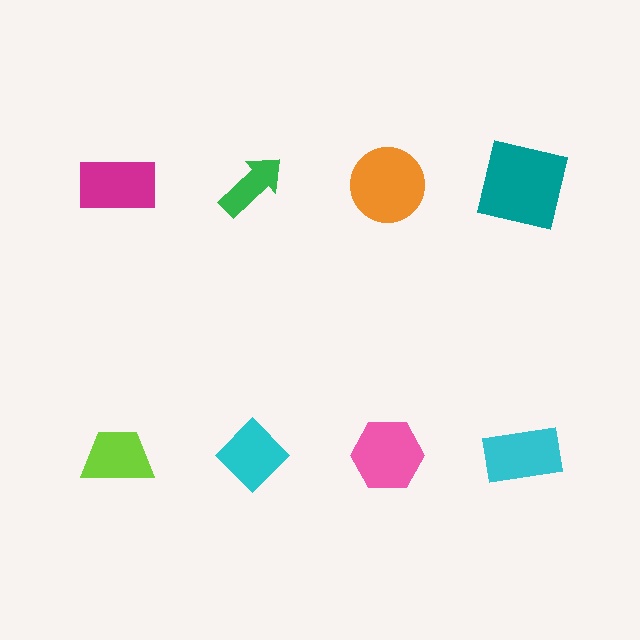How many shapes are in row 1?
4 shapes.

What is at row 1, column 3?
An orange circle.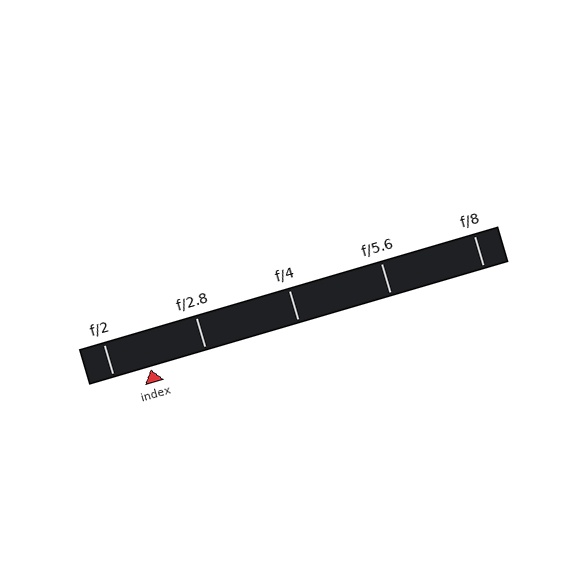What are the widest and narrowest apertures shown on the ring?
The widest aperture shown is f/2 and the narrowest is f/8.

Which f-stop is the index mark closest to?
The index mark is closest to f/2.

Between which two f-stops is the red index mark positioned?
The index mark is between f/2 and f/2.8.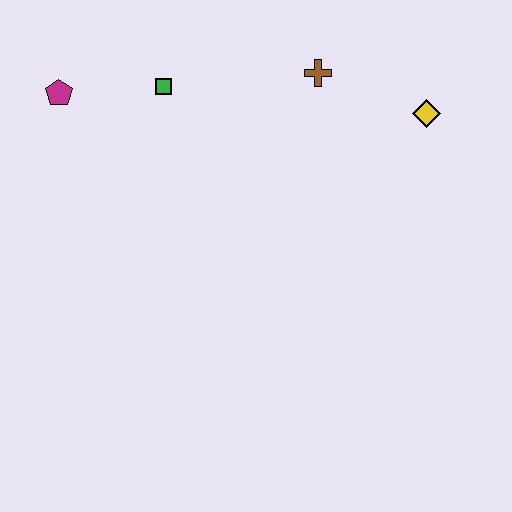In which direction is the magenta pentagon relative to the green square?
The magenta pentagon is to the left of the green square.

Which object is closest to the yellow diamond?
The brown cross is closest to the yellow diamond.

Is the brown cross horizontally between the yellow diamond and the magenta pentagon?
Yes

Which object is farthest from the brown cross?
The magenta pentagon is farthest from the brown cross.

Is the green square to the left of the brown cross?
Yes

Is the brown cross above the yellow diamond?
Yes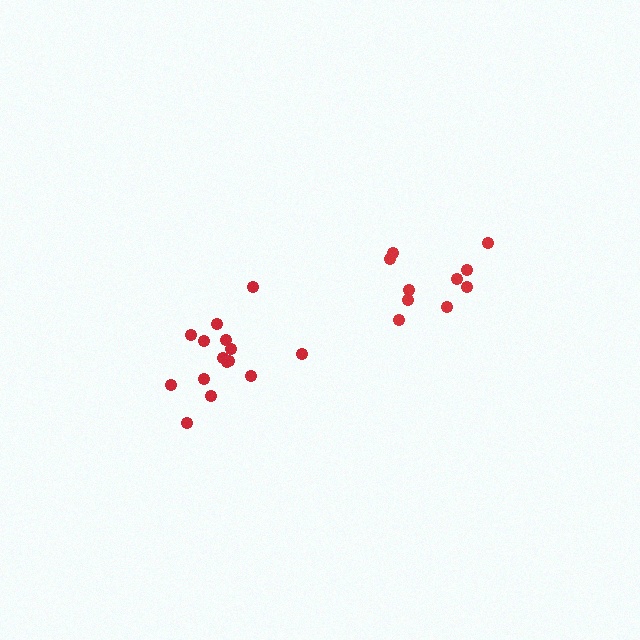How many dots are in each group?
Group 1: 15 dots, Group 2: 10 dots (25 total).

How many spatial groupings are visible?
There are 2 spatial groupings.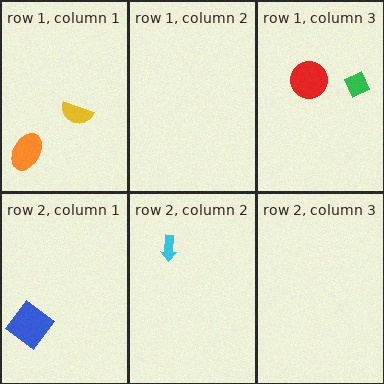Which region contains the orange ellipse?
The row 1, column 1 region.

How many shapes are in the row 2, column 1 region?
1.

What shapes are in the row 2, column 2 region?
The cyan arrow.